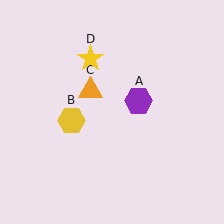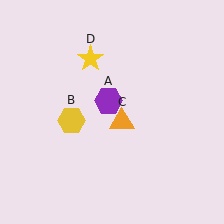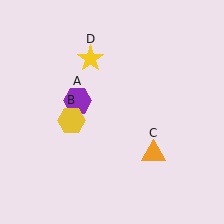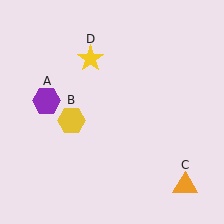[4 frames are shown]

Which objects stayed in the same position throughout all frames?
Yellow hexagon (object B) and yellow star (object D) remained stationary.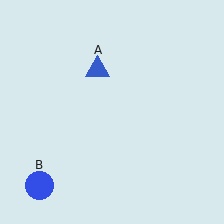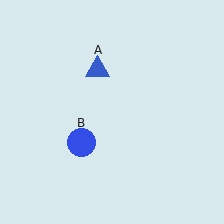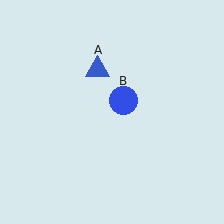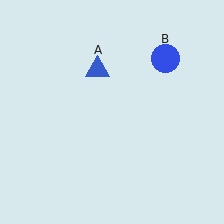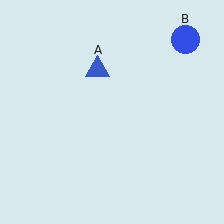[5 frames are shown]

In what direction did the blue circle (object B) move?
The blue circle (object B) moved up and to the right.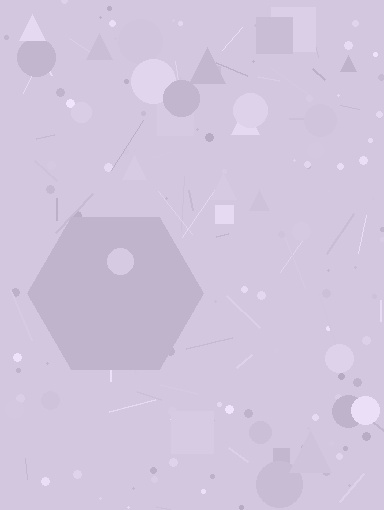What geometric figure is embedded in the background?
A hexagon is embedded in the background.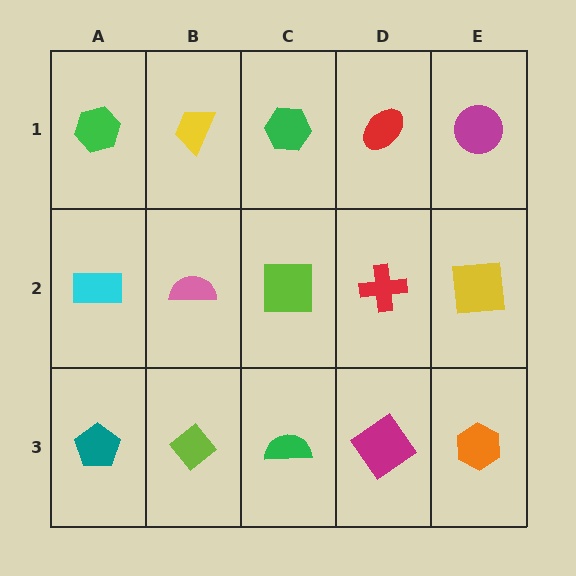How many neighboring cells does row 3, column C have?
3.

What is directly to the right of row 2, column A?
A pink semicircle.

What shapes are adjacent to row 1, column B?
A pink semicircle (row 2, column B), a green hexagon (row 1, column A), a green hexagon (row 1, column C).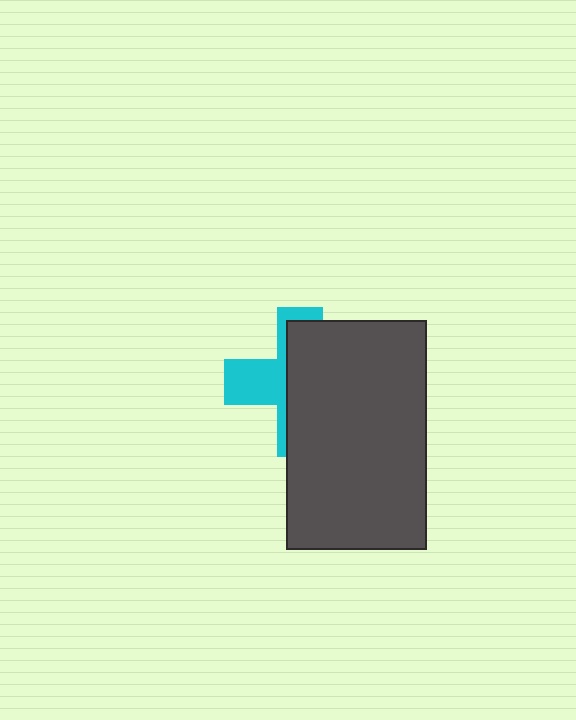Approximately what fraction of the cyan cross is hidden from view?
Roughly 65% of the cyan cross is hidden behind the dark gray rectangle.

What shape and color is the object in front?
The object in front is a dark gray rectangle.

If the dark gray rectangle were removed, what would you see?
You would see the complete cyan cross.